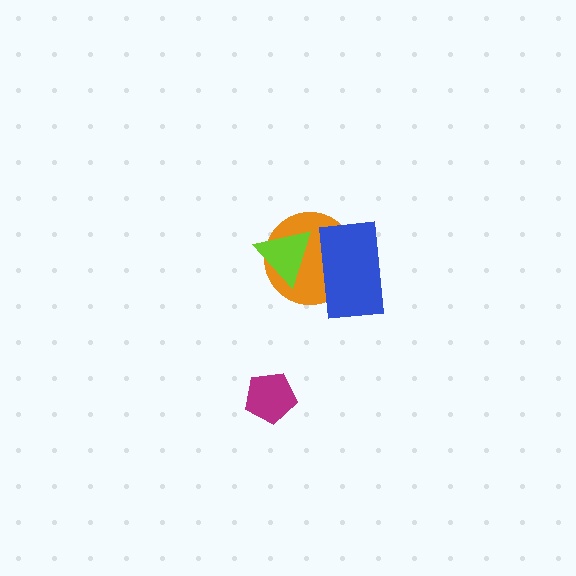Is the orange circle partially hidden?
Yes, it is partially covered by another shape.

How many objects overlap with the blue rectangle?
2 objects overlap with the blue rectangle.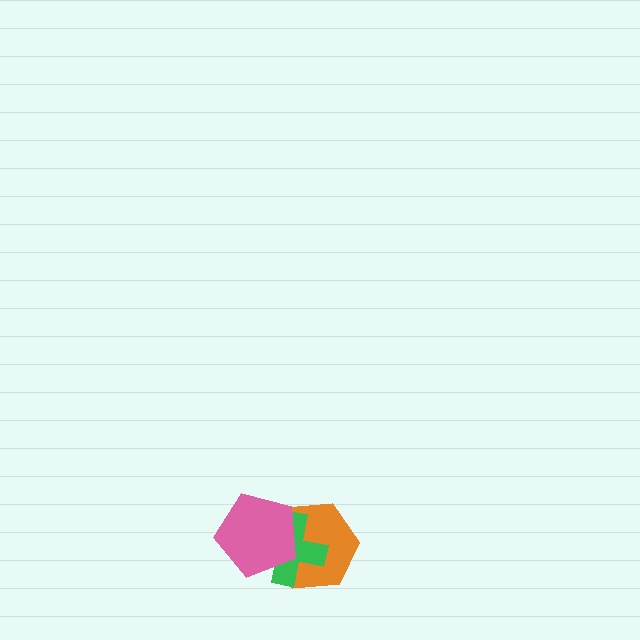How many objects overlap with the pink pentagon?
2 objects overlap with the pink pentagon.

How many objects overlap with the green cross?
2 objects overlap with the green cross.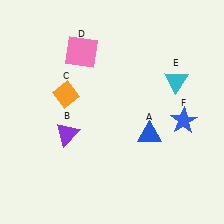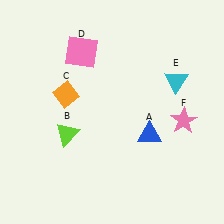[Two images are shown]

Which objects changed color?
B changed from purple to lime. F changed from blue to pink.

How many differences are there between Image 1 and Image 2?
There are 2 differences between the two images.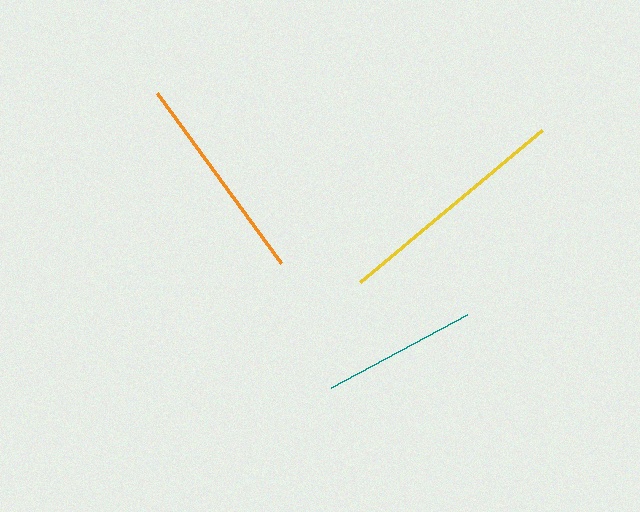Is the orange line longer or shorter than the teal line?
The orange line is longer than the teal line.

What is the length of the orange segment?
The orange segment is approximately 210 pixels long.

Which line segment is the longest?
The yellow line is the longest at approximately 237 pixels.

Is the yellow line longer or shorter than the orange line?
The yellow line is longer than the orange line.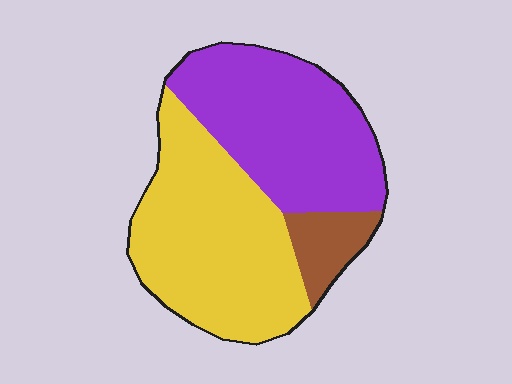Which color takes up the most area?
Yellow, at roughly 50%.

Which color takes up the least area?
Brown, at roughly 10%.